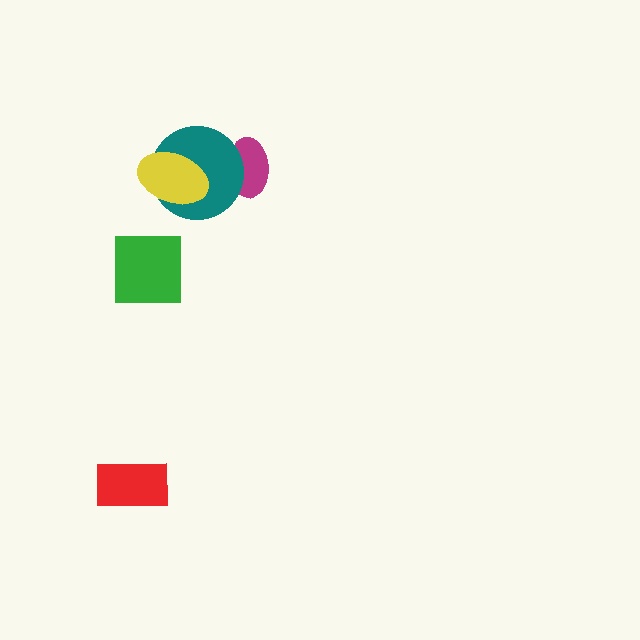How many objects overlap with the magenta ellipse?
1 object overlaps with the magenta ellipse.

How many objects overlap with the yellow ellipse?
1 object overlaps with the yellow ellipse.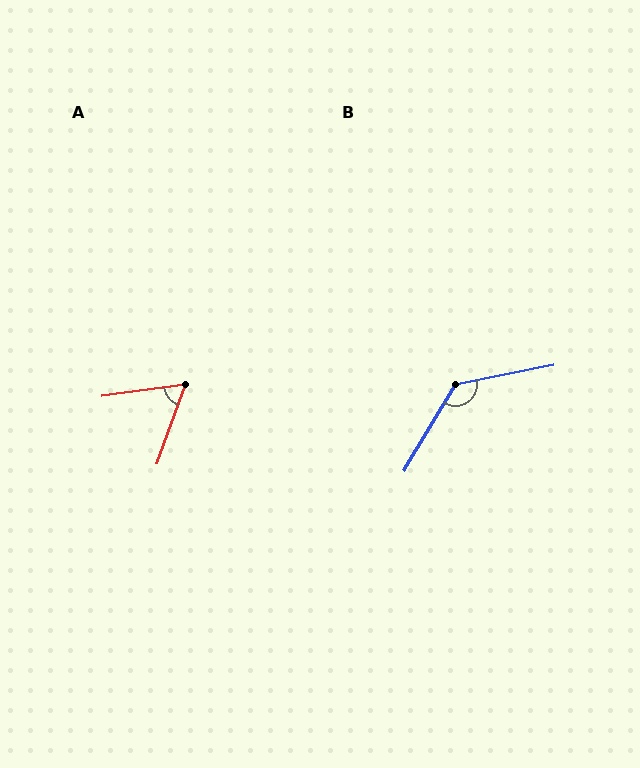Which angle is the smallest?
A, at approximately 62 degrees.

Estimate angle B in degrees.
Approximately 132 degrees.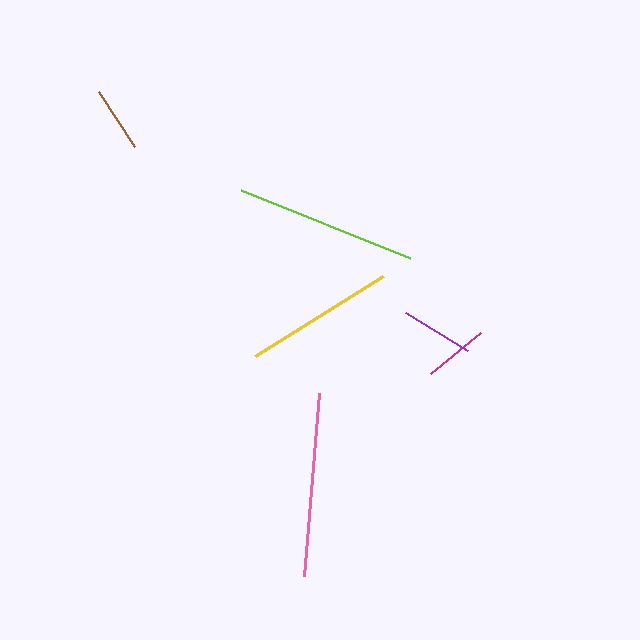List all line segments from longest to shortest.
From longest to shortest: pink, lime, yellow, purple, brown, magenta.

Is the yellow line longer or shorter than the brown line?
The yellow line is longer than the brown line.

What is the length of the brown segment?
The brown segment is approximately 66 pixels long.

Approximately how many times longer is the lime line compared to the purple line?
The lime line is approximately 2.5 times the length of the purple line.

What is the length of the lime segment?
The lime segment is approximately 182 pixels long.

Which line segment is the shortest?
The magenta line is the shortest at approximately 65 pixels.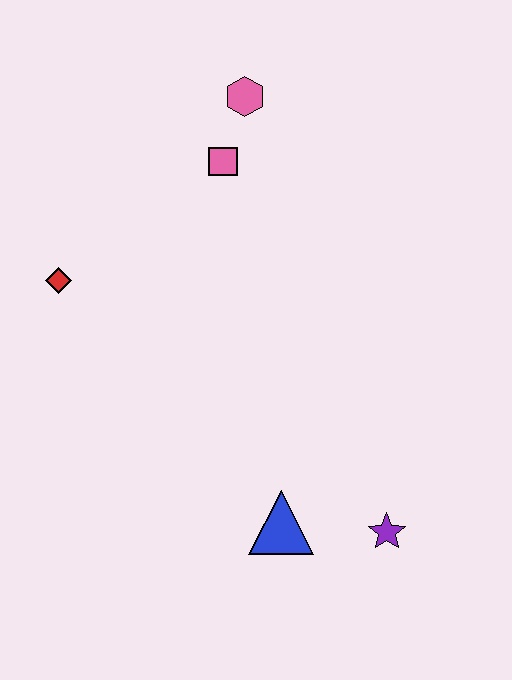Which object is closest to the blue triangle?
The purple star is closest to the blue triangle.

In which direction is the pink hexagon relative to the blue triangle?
The pink hexagon is above the blue triangle.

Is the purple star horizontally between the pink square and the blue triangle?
No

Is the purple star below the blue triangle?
Yes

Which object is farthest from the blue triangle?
The pink hexagon is farthest from the blue triangle.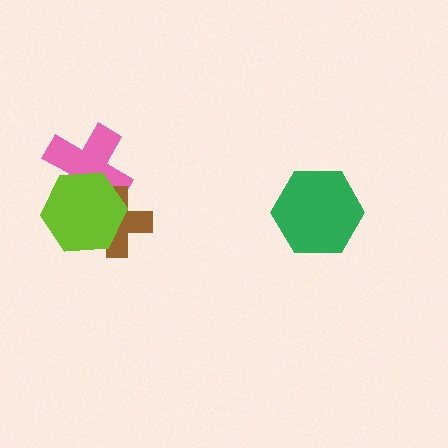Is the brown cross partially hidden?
Yes, it is partially covered by another shape.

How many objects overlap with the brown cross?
2 objects overlap with the brown cross.